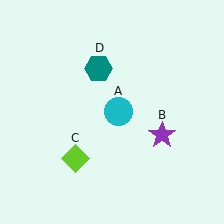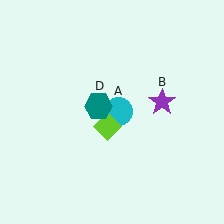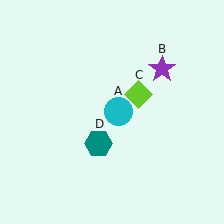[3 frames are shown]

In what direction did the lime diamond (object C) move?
The lime diamond (object C) moved up and to the right.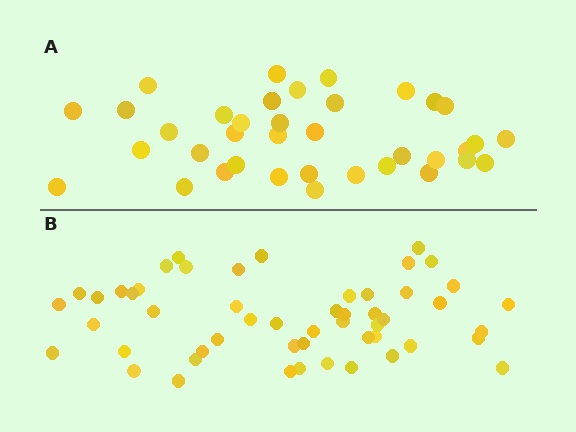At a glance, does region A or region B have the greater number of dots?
Region B (the bottom region) has more dots.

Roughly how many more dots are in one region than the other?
Region B has approximately 15 more dots than region A.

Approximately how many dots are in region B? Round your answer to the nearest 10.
About 50 dots. (The exact count is 52, which rounds to 50.)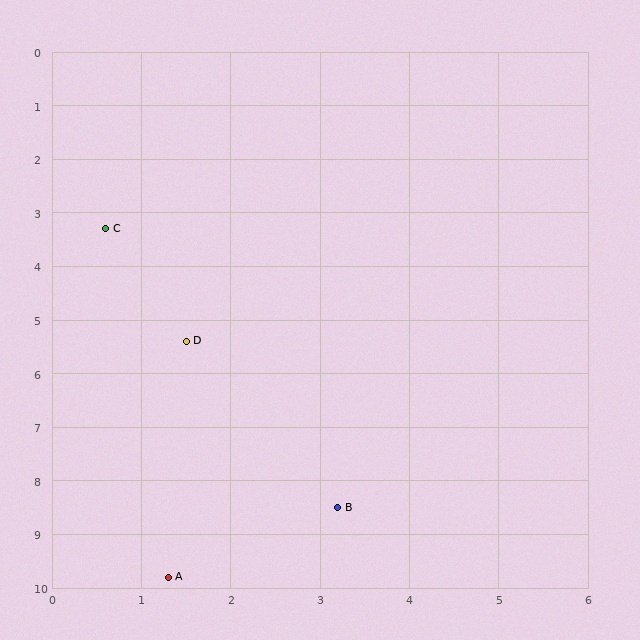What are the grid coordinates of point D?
Point D is at approximately (1.5, 5.4).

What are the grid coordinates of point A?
Point A is at approximately (1.3, 9.8).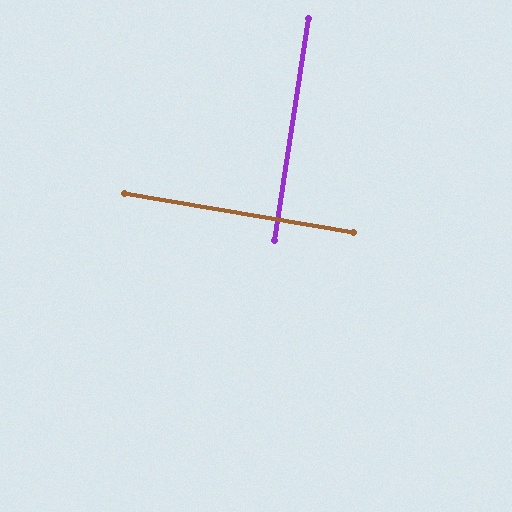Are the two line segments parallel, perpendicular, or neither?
Perpendicular — they meet at approximately 89°.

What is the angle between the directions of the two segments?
Approximately 89 degrees.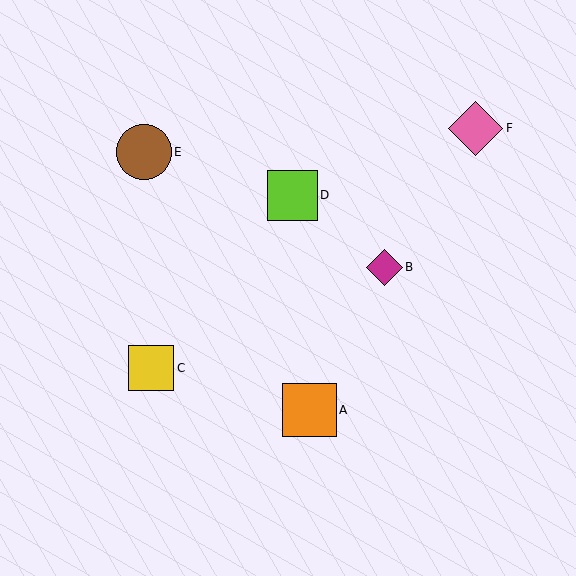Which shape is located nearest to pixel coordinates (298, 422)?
The orange square (labeled A) at (309, 410) is nearest to that location.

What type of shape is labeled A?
Shape A is an orange square.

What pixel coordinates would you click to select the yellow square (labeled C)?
Click at (151, 368) to select the yellow square C.